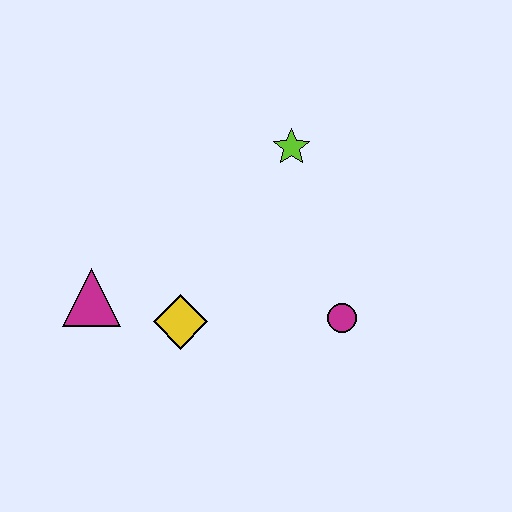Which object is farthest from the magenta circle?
The magenta triangle is farthest from the magenta circle.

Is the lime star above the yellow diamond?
Yes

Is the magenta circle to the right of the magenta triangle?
Yes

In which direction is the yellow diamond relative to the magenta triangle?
The yellow diamond is to the right of the magenta triangle.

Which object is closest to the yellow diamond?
The magenta triangle is closest to the yellow diamond.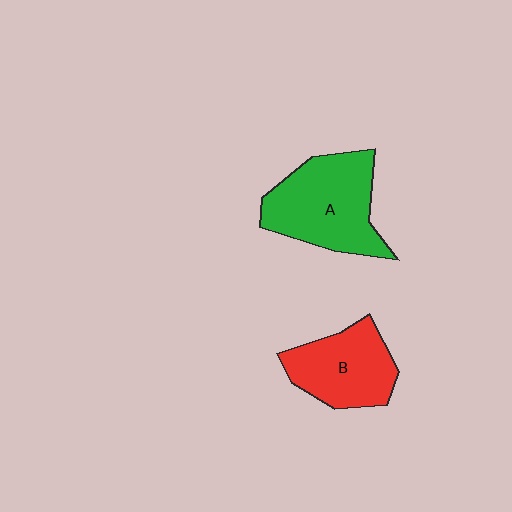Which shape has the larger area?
Shape A (green).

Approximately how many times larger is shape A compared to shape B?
Approximately 1.3 times.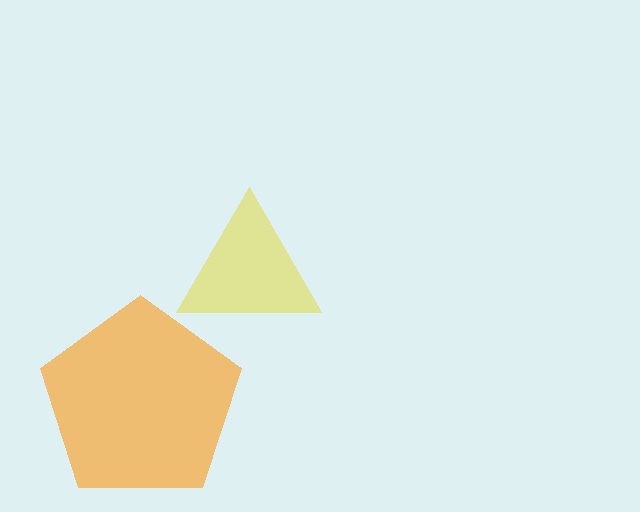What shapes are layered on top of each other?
The layered shapes are: an orange pentagon, a yellow triangle.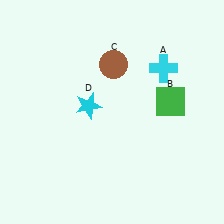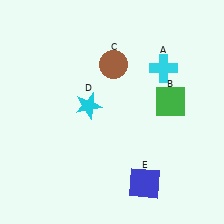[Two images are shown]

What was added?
A blue square (E) was added in Image 2.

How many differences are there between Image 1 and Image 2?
There is 1 difference between the two images.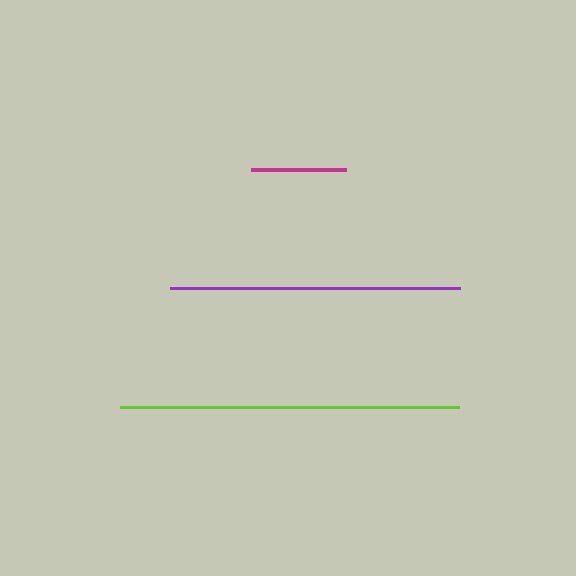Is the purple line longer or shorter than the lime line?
The lime line is longer than the purple line.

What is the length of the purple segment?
The purple segment is approximately 290 pixels long.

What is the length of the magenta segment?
The magenta segment is approximately 95 pixels long.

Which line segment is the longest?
The lime line is the longest at approximately 339 pixels.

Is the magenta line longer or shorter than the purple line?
The purple line is longer than the magenta line.